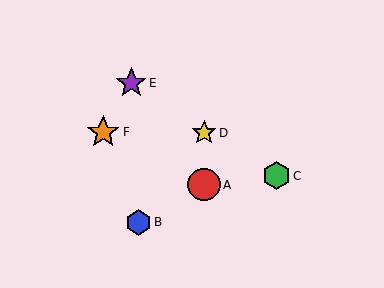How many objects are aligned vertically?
2 objects (A, D) are aligned vertically.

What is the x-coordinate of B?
Object B is at x≈138.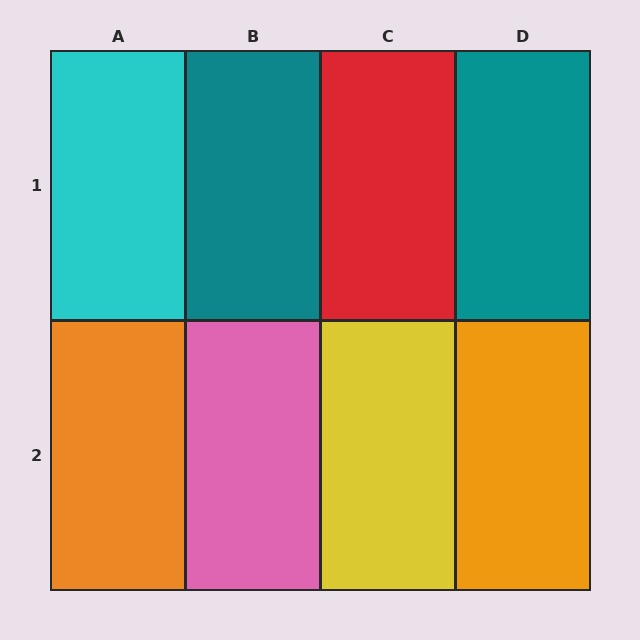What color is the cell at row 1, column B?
Teal.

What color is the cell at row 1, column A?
Cyan.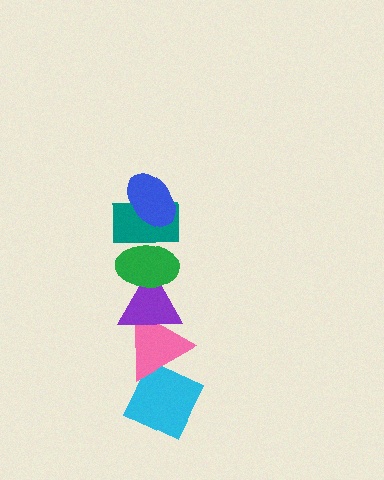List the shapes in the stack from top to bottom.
From top to bottom: the blue ellipse, the teal rectangle, the green ellipse, the purple triangle, the pink triangle, the cyan diamond.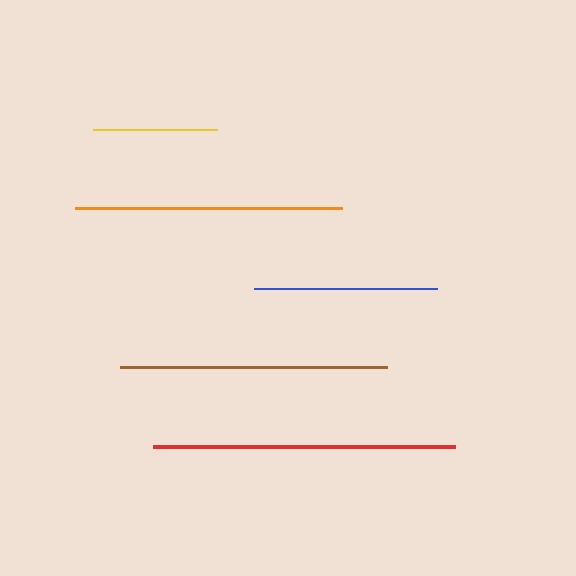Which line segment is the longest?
The red line is the longest at approximately 302 pixels.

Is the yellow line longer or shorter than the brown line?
The brown line is longer than the yellow line.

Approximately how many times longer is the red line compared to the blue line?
The red line is approximately 1.7 times the length of the blue line.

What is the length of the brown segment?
The brown segment is approximately 267 pixels long.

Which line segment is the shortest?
The yellow line is the shortest at approximately 123 pixels.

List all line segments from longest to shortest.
From longest to shortest: red, brown, orange, blue, yellow.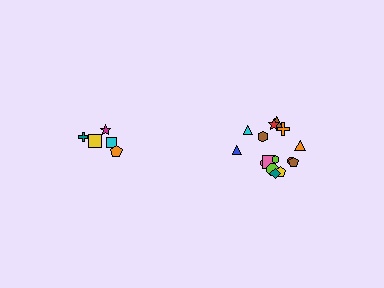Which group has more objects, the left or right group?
The right group.